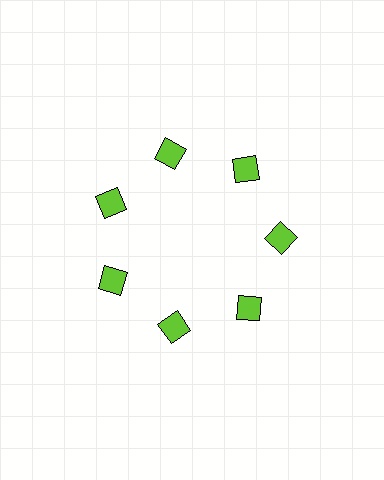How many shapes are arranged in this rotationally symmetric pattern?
There are 7 shapes, arranged in 7 groups of 1.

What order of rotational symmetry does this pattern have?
This pattern has 7-fold rotational symmetry.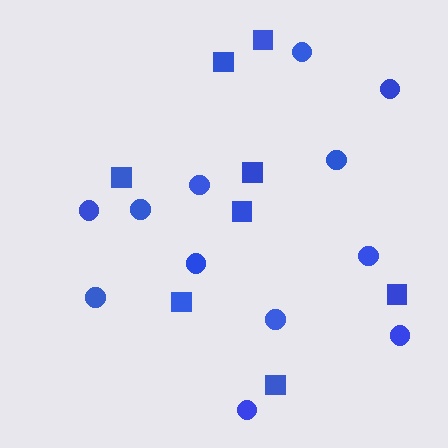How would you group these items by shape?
There are 2 groups: one group of circles (12) and one group of squares (8).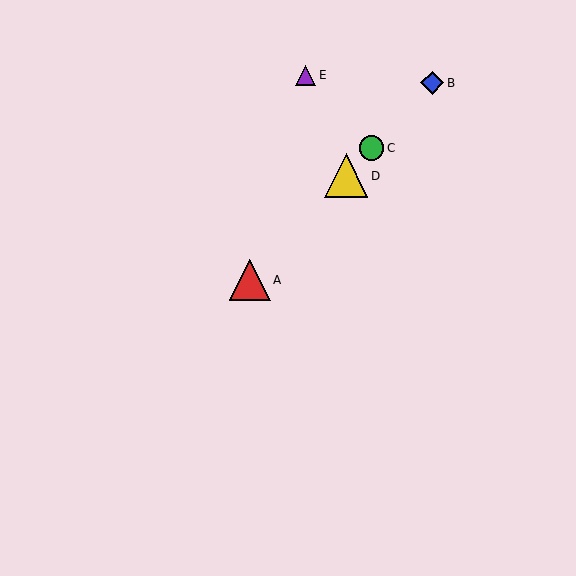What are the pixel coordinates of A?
Object A is at (250, 280).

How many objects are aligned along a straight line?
4 objects (A, B, C, D) are aligned along a straight line.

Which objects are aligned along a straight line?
Objects A, B, C, D are aligned along a straight line.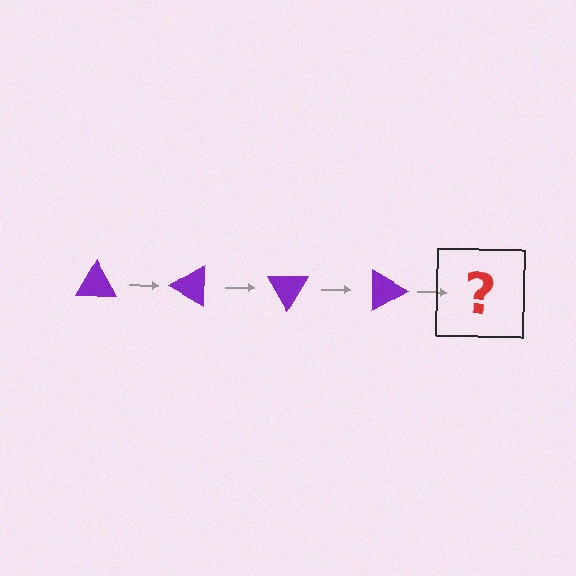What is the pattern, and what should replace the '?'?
The pattern is that the triangle rotates 30 degrees each step. The '?' should be a purple triangle rotated 120 degrees.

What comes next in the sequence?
The next element should be a purple triangle rotated 120 degrees.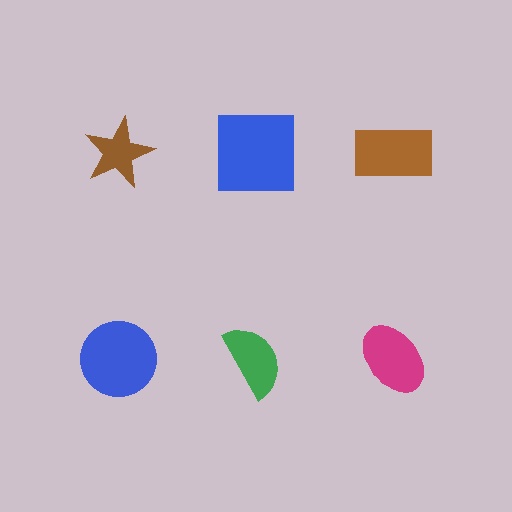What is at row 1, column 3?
A brown rectangle.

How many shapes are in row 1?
3 shapes.